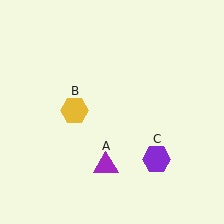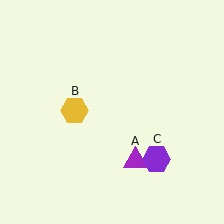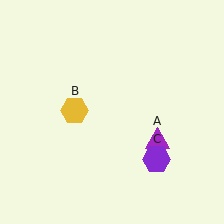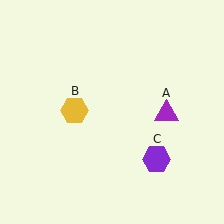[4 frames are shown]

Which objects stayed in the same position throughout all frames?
Yellow hexagon (object B) and purple hexagon (object C) remained stationary.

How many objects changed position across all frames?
1 object changed position: purple triangle (object A).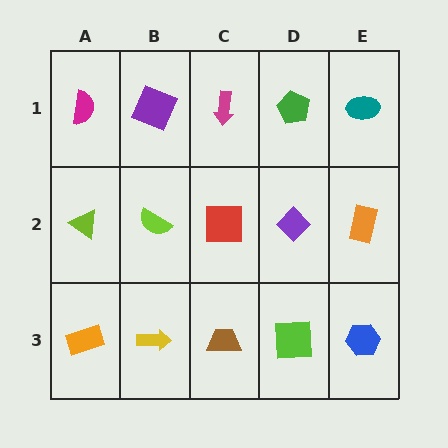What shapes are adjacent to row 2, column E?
A teal ellipse (row 1, column E), a blue hexagon (row 3, column E), a purple diamond (row 2, column D).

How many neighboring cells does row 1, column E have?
2.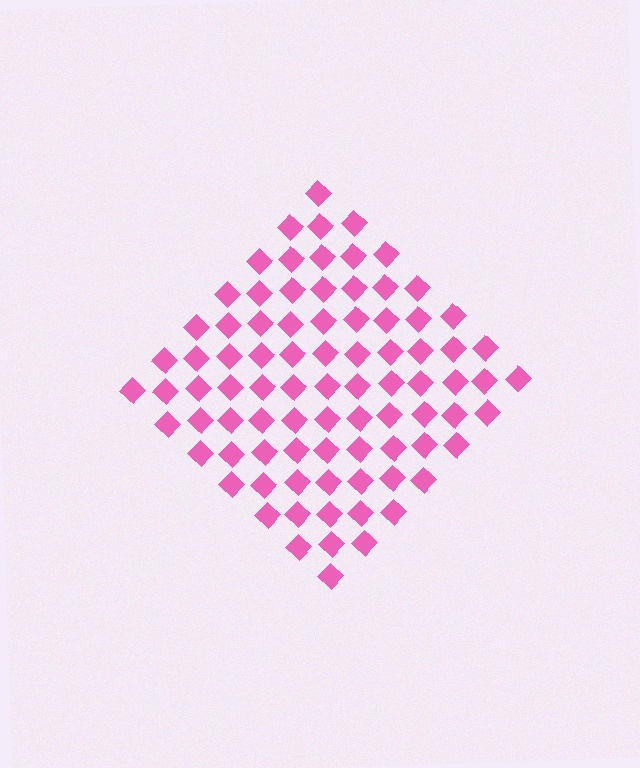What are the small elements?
The small elements are diamonds.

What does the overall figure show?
The overall figure shows a diamond.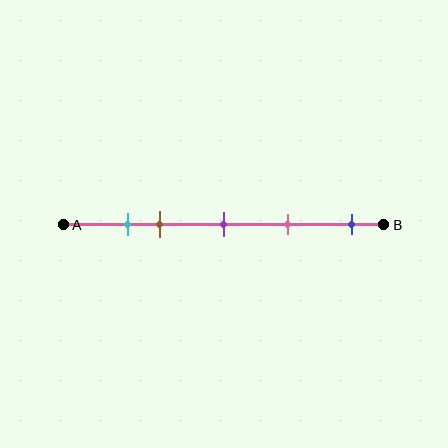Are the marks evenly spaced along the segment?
No, the marks are not evenly spaced.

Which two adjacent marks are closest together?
The cyan and brown marks are the closest adjacent pair.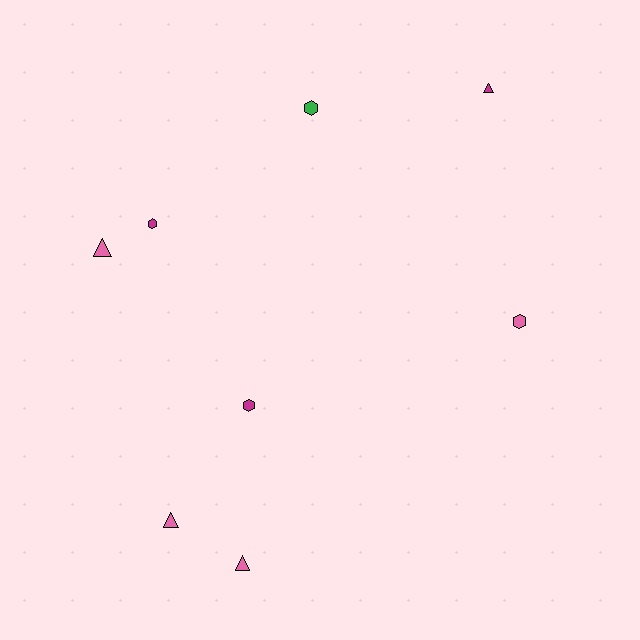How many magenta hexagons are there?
There are 2 magenta hexagons.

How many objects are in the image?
There are 8 objects.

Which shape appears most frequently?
Hexagon, with 4 objects.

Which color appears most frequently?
Pink, with 4 objects.